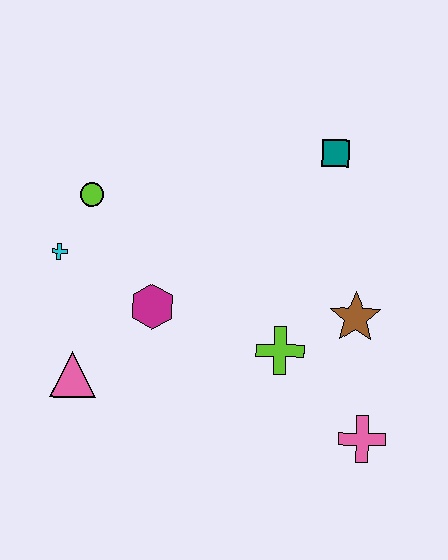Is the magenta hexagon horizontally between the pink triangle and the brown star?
Yes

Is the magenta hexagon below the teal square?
Yes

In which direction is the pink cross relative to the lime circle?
The pink cross is to the right of the lime circle.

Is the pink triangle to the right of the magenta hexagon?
No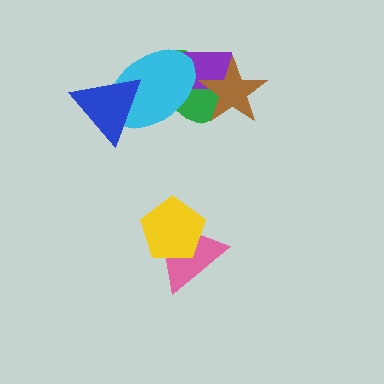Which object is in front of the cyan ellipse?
The blue triangle is in front of the cyan ellipse.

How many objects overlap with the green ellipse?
3 objects overlap with the green ellipse.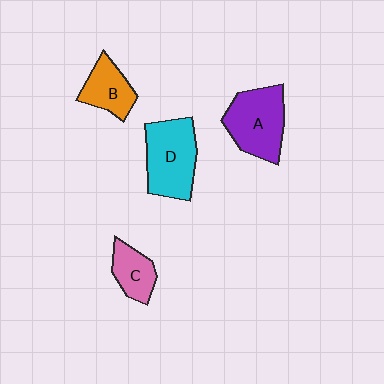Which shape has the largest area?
Shape D (cyan).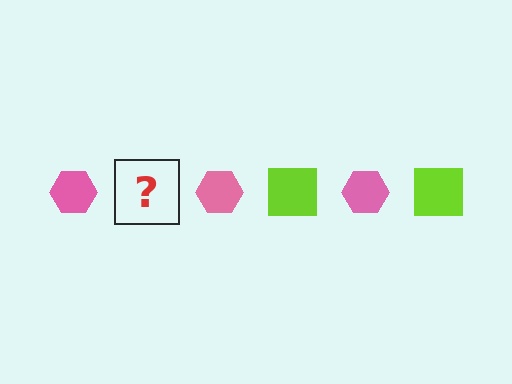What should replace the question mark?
The question mark should be replaced with a lime square.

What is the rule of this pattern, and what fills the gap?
The rule is that the pattern alternates between pink hexagon and lime square. The gap should be filled with a lime square.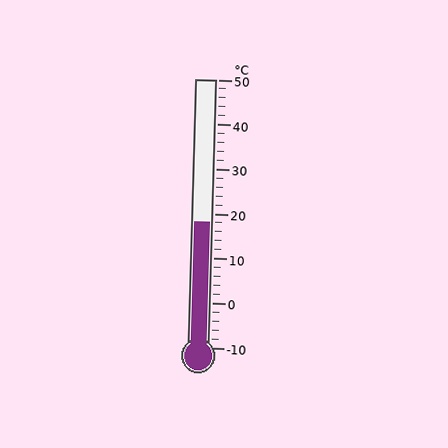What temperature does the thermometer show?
The thermometer shows approximately 18°C.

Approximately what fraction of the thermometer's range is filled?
The thermometer is filled to approximately 45% of its range.